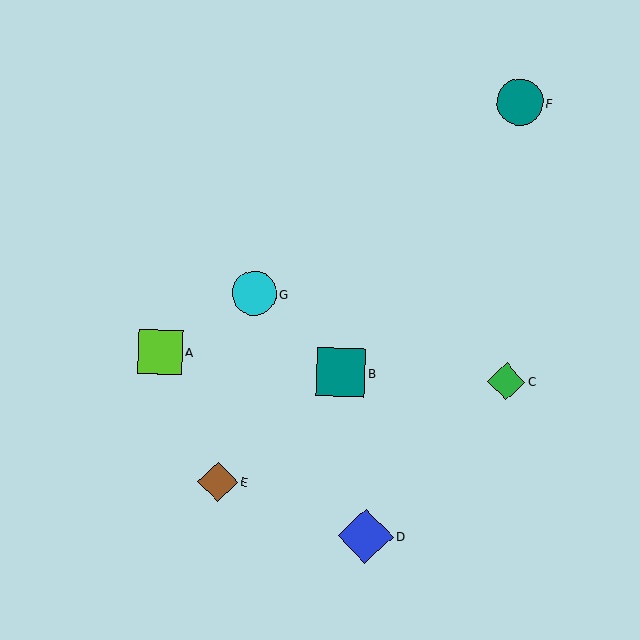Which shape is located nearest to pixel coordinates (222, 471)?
The brown diamond (labeled E) at (218, 482) is nearest to that location.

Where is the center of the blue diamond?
The center of the blue diamond is at (366, 536).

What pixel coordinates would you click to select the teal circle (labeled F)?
Click at (520, 103) to select the teal circle F.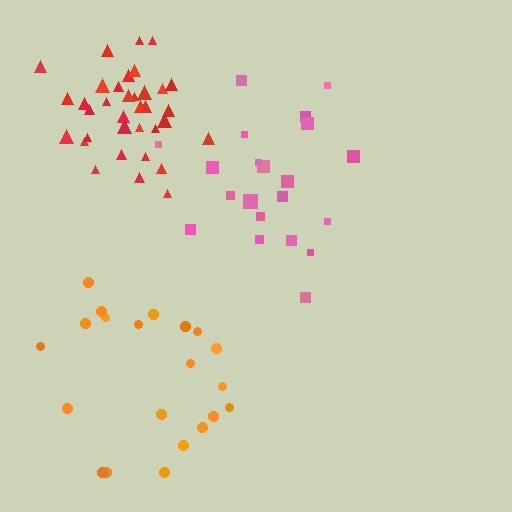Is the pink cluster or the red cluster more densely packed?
Red.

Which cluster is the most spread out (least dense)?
Orange.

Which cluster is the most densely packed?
Red.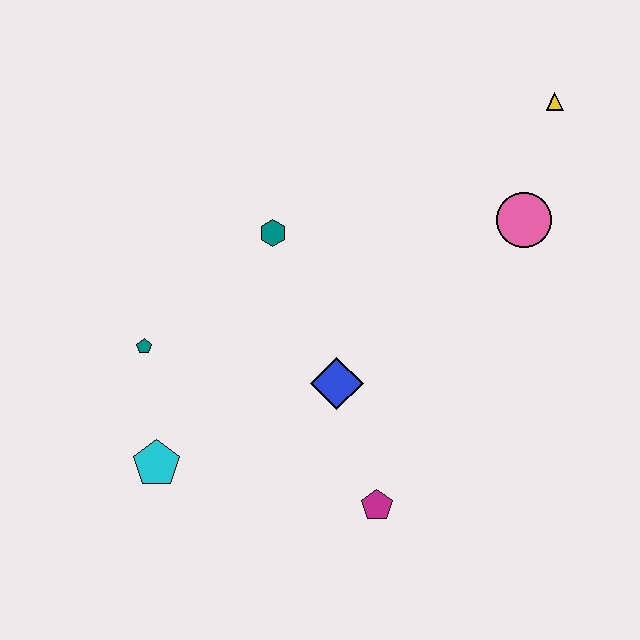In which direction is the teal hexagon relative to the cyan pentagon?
The teal hexagon is above the cyan pentagon.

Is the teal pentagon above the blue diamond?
Yes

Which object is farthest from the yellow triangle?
The cyan pentagon is farthest from the yellow triangle.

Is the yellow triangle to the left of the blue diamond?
No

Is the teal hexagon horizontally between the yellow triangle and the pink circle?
No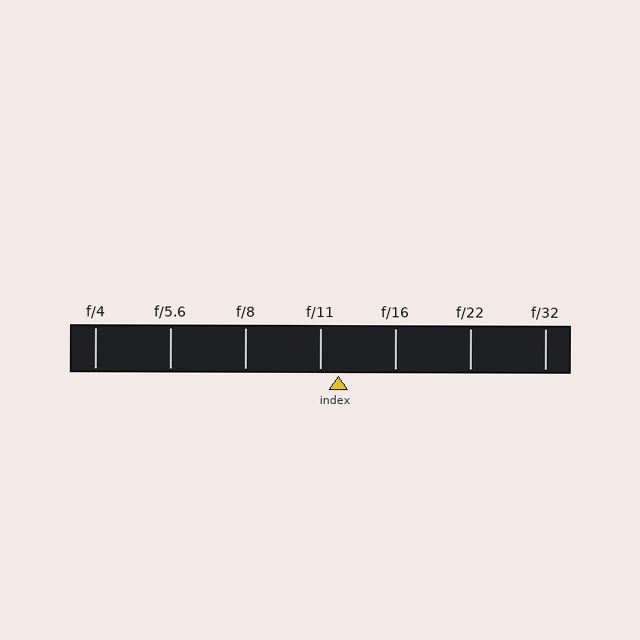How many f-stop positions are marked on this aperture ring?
There are 7 f-stop positions marked.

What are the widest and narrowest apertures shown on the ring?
The widest aperture shown is f/4 and the narrowest is f/32.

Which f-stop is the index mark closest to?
The index mark is closest to f/11.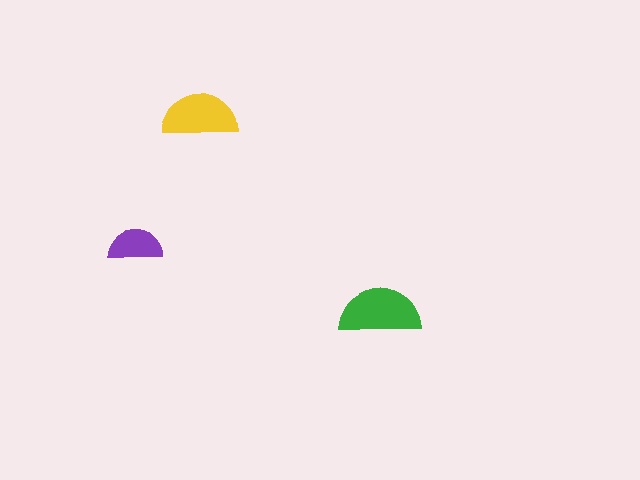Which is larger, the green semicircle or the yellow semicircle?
The green one.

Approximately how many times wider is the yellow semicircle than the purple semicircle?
About 1.5 times wider.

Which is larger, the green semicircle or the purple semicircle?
The green one.